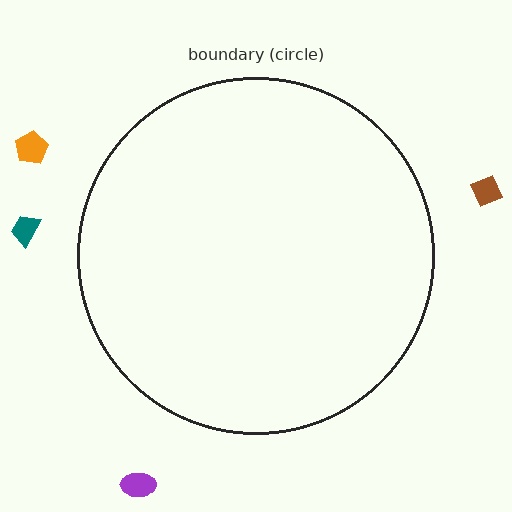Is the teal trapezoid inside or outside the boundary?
Outside.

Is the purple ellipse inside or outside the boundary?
Outside.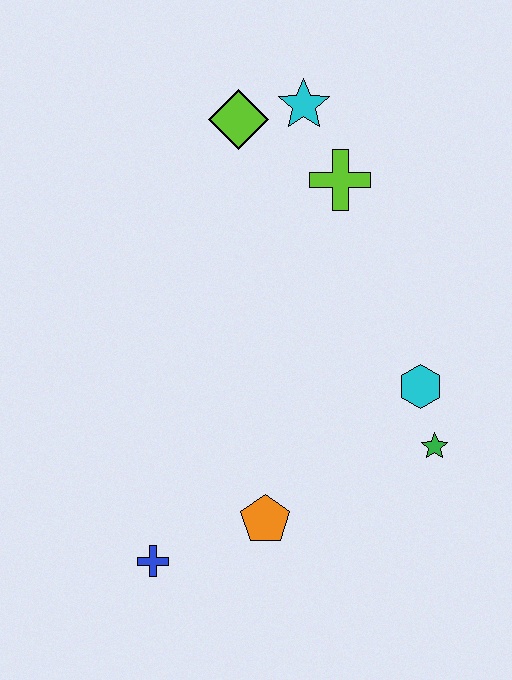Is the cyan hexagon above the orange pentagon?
Yes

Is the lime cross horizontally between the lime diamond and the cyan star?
No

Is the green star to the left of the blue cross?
No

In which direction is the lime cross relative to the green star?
The lime cross is above the green star.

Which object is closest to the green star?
The cyan hexagon is closest to the green star.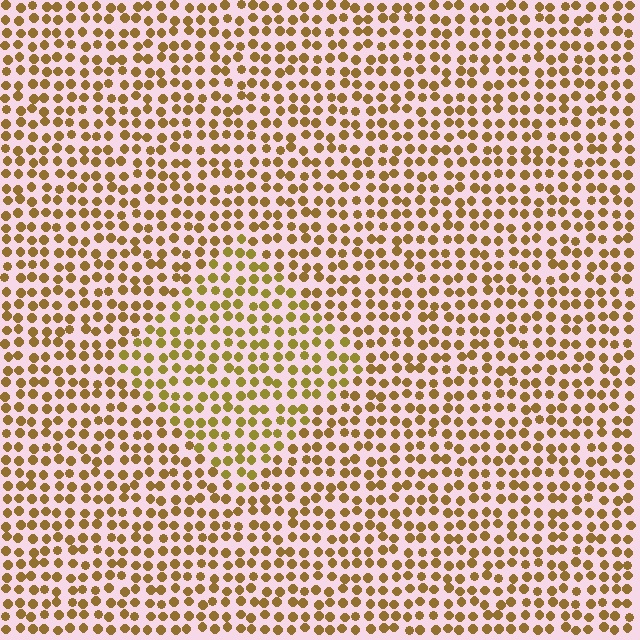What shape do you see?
I see a diamond.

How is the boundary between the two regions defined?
The boundary is defined purely by a slight shift in hue (about 18 degrees). Spacing, size, and orientation are identical on both sides.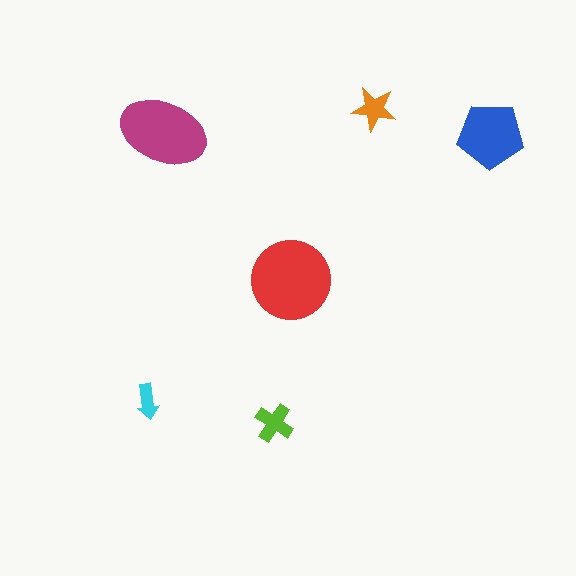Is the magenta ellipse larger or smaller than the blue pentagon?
Larger.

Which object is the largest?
The red circle.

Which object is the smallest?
The cyan arrow.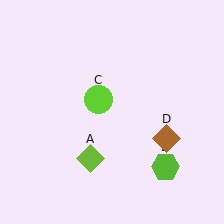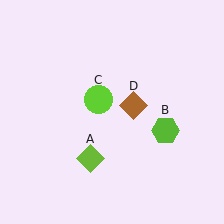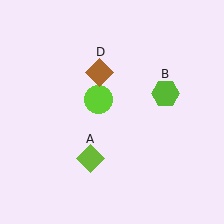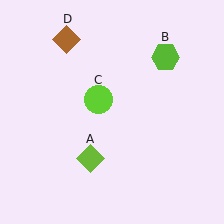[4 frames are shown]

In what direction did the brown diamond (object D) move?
The brown diamond (object D) moved up and to the left.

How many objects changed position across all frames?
2 objects changed position: lime hexagon (object B), brown diamond (object D).